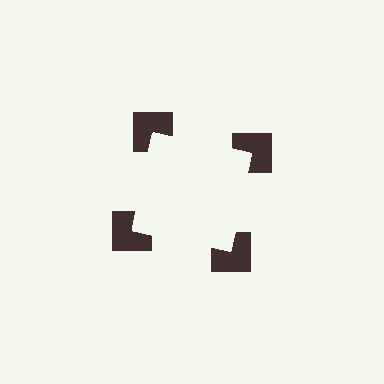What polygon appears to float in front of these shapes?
An illusory square — its edges are inferred from the aligned wedge cuts in the notched squares, not physically drawn.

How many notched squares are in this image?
There are 4 — one at each vertex of the illusory square.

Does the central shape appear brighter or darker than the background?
It typically appears slightly brighter than the background, even though no actual brightness change is drawn.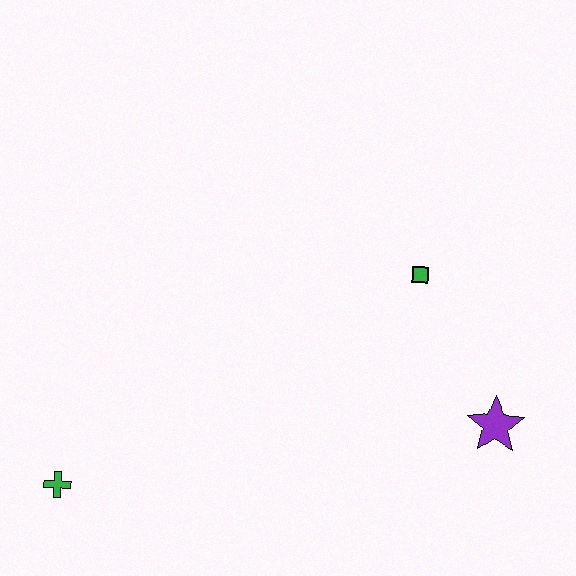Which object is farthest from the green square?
The green cross is farthest from the green square.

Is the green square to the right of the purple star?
No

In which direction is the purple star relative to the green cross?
The purple star is to the right of the green cross.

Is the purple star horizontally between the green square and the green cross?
No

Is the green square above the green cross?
Yes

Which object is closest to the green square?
The purple star is closest to the green square.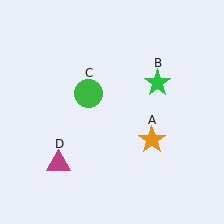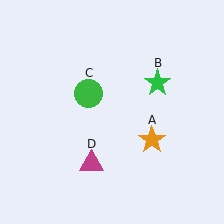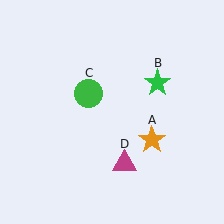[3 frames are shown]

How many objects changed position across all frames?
1 object changed position: magenta triangle (object D).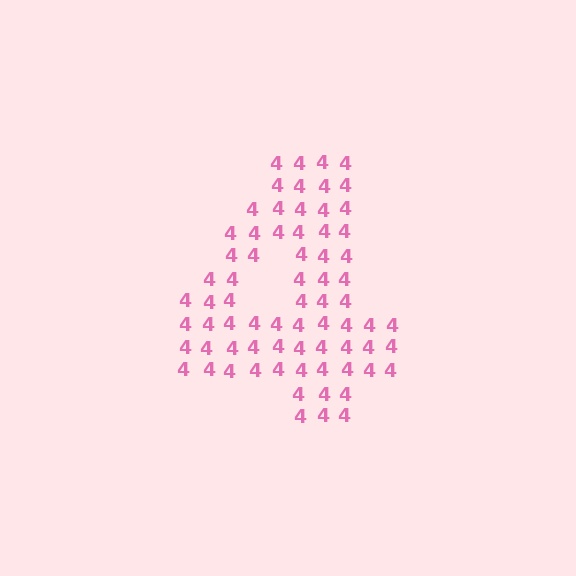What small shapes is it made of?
It is made of small digit 4's.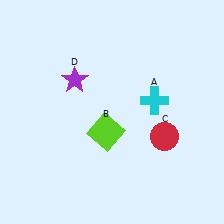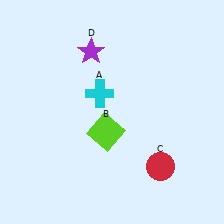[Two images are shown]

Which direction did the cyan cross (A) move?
The cyan cross (A) moved left.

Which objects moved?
The objects that moved are: the cyan cross (A), the red circle (C), the purple star (D).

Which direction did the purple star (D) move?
The purple star (D) moved up.